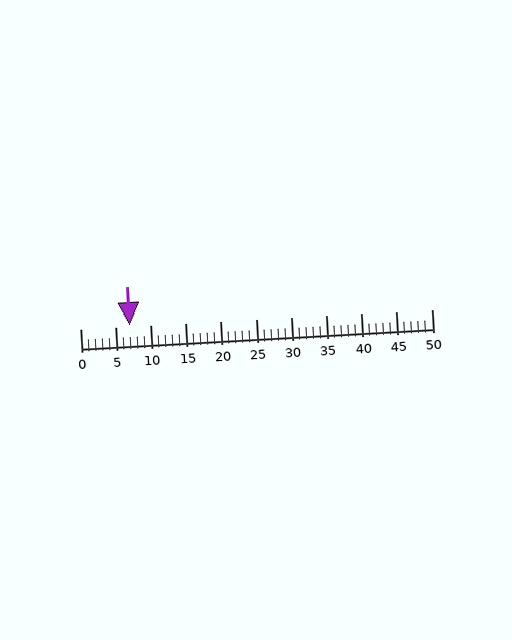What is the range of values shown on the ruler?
The ruler shows values from 0 to 50.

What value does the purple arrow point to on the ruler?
The purple arrow points to approximately 7.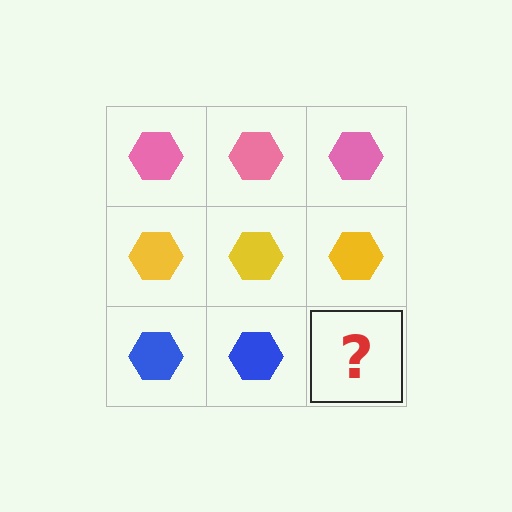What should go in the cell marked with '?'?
The missing cell should contain a blue hexagon.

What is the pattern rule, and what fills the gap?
The rule is that each row has a consistent color. The gap should be filled with a blue hexagon.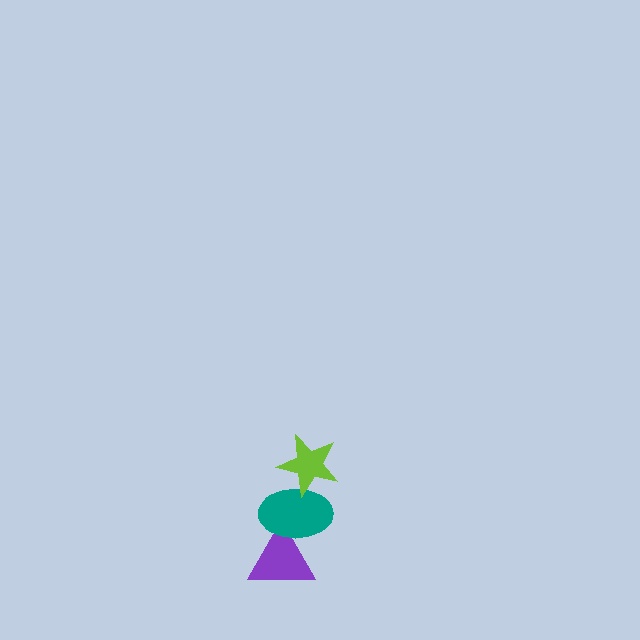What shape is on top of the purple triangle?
The teal ellipse is on top of the purple triangle.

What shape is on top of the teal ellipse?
The lime star is on top of the teal ellipse.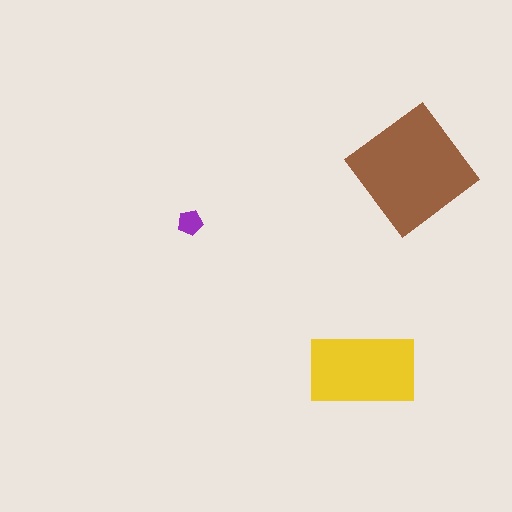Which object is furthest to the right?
The brown diamond is rightmost.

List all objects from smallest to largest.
The purple pentagon, the yellow rectangle, the brown diamond.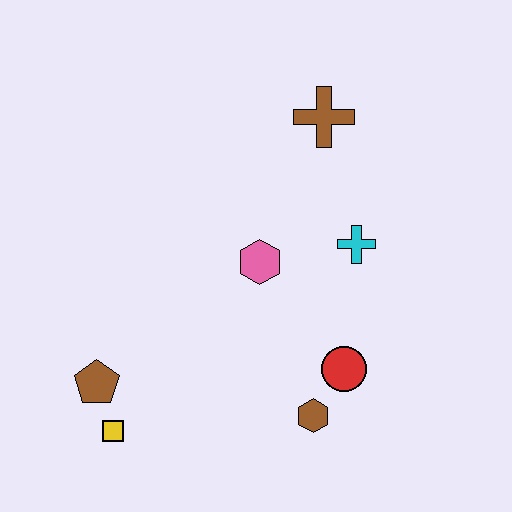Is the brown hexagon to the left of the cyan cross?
Yes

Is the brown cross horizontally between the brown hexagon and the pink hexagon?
No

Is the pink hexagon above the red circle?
Yes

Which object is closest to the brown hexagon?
The red circle is closest to the brown hexagon.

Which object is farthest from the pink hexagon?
The yellow square is farthest from the pink hexagon.